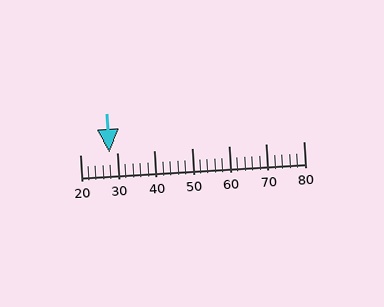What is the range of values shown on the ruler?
The ruler shows values from 20 to 80.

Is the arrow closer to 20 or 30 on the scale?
The arrow is closer to 30.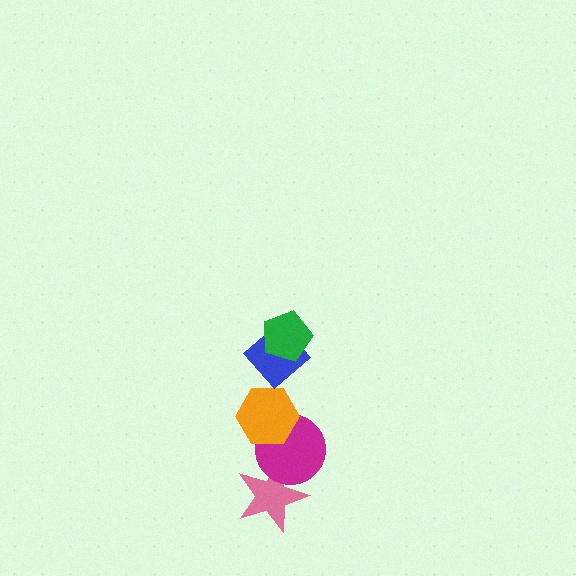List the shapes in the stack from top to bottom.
From top to bottom: the green pentagon, the blue diamond, the orange hexagon, the magenta circle, the pink star.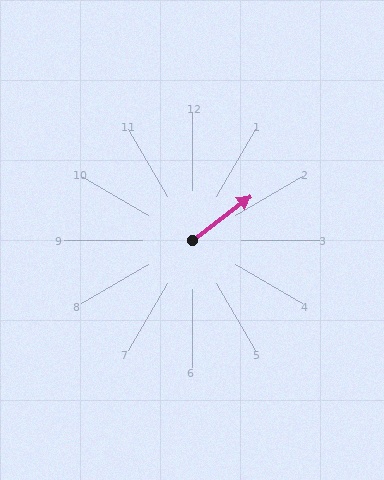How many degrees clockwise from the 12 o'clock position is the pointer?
Approximately 52 degrees.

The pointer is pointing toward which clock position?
Roughly 2 o'clock.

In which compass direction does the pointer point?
Northeast.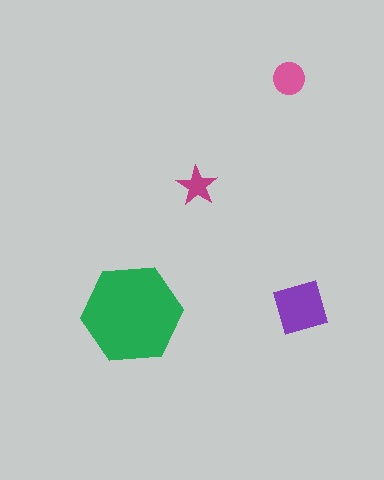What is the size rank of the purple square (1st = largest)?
2nd.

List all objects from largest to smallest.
The green hexagon, the purple square, the pink circle, the magenta star.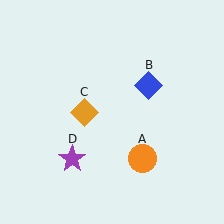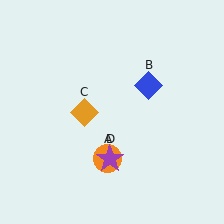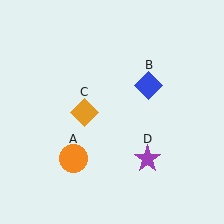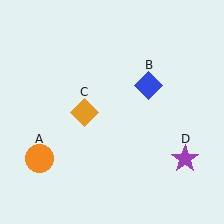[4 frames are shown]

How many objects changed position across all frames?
2 objects changed position: orange circle (object A), purple star (object D).